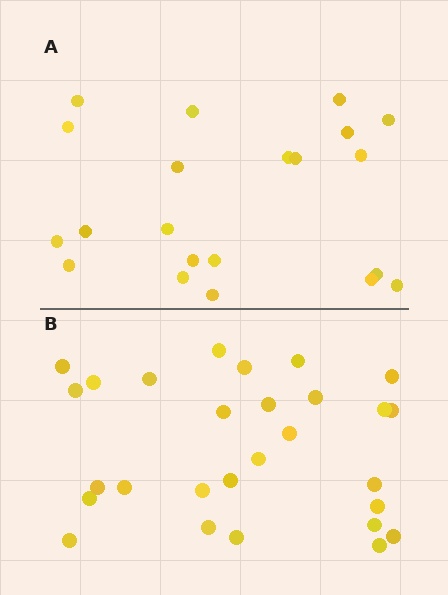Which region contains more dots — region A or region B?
Region B (the bottom region) has more dots.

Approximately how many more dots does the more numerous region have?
Region B has roughly 8 or so more dots than region A.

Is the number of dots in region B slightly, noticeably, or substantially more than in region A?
Region B has noticeably more, but not dramatically so. The ratio is roughly 1.3 to 1.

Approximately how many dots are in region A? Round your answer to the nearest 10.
About 20 dots. (The exact count is 21, which rounds to 20.)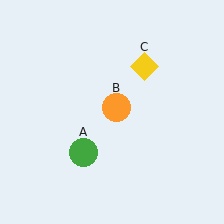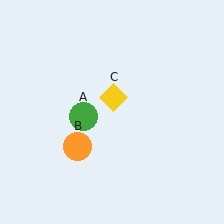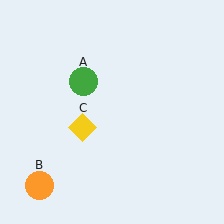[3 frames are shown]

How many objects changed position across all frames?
3 objects changed position: green circle (object A), orange circle (object B), yellow diamond (object C).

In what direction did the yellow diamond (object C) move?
The yellow diamond (object C) moved down and to the left.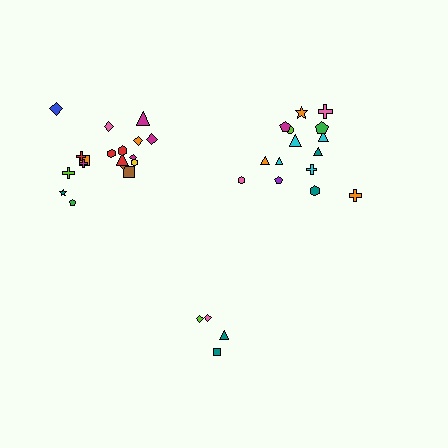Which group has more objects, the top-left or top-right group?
The top-left group.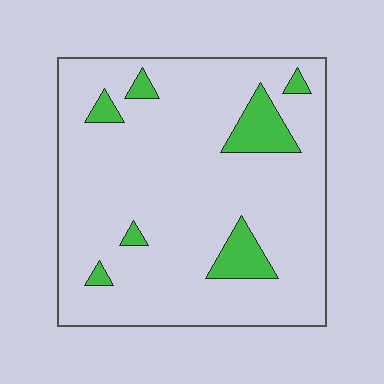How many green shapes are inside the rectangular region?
7.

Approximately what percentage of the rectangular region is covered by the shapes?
Approximately 10%.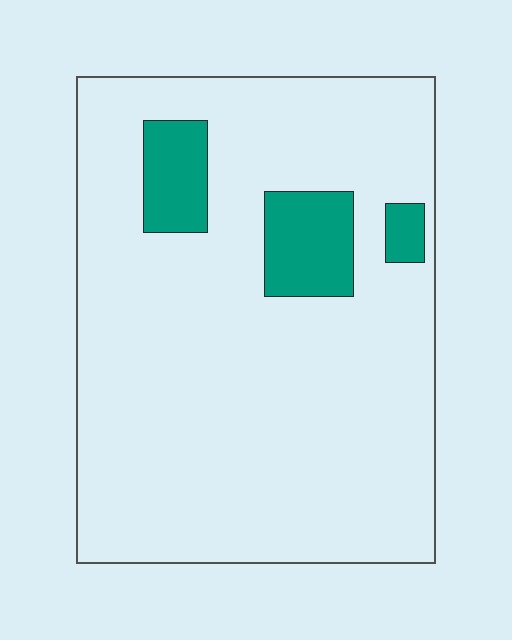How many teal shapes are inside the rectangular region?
3.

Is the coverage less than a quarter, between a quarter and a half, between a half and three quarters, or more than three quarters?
Less than a quarter.